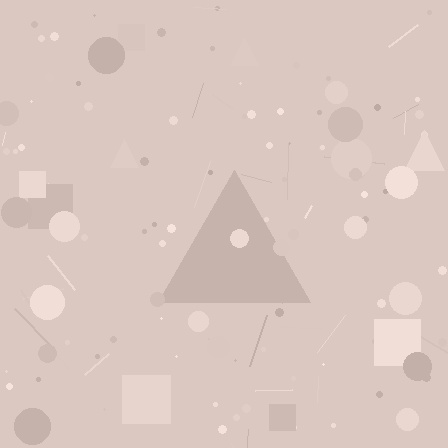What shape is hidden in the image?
A triangle is hidden in the image.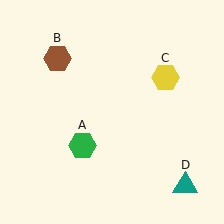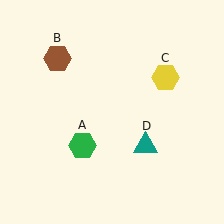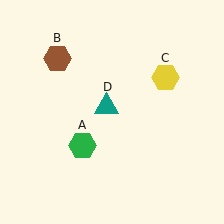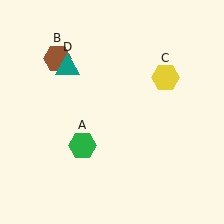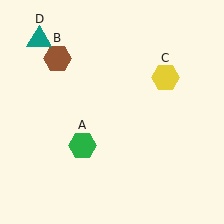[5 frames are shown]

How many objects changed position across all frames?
1 object changed position: teal triangle (object D).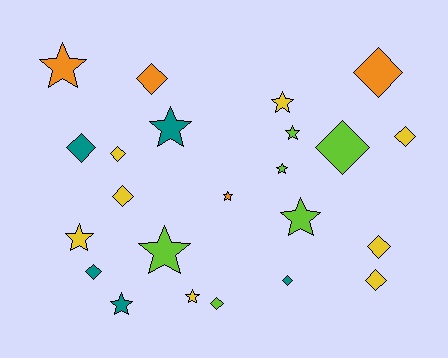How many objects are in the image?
There are 23 objects.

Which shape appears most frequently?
Diamond, with 12 objects.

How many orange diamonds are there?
There are 2 orange diamonds.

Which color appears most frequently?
Yellow, with 8 objects.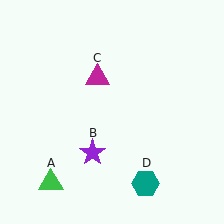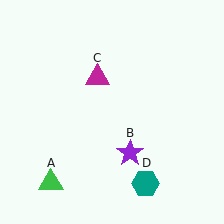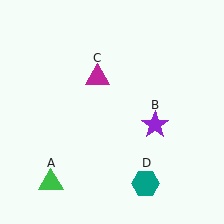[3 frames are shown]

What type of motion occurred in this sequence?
The purple star (object B) rotated counterclockwise around the center of the scene.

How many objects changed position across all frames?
1 object changed position: purple star (object B).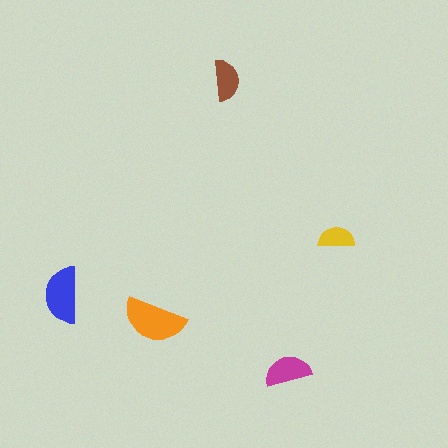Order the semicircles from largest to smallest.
the orange one, the blue one, the magenta one, the brown one, the yellow one.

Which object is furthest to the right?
The yellow semicircle is rightmost.